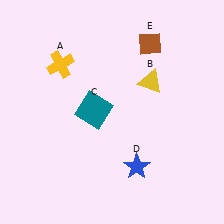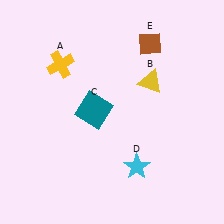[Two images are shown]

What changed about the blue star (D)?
In Image 1, D is blue. In Image 2, it changed to cyan.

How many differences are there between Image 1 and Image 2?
There is 1 difference between the two images.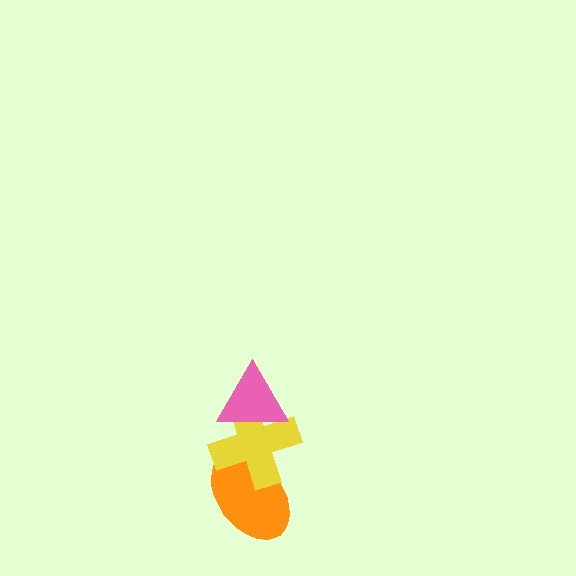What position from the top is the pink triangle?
The pink triangle is 1st from the top.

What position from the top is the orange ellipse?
The orange ellipse is 3rd from the top.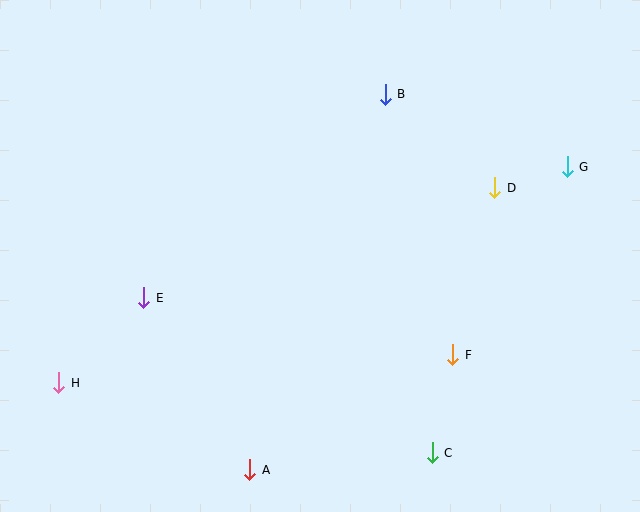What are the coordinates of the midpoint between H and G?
The midpoint between H and G is at (313, 275).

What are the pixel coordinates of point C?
Point C is at (432, 453).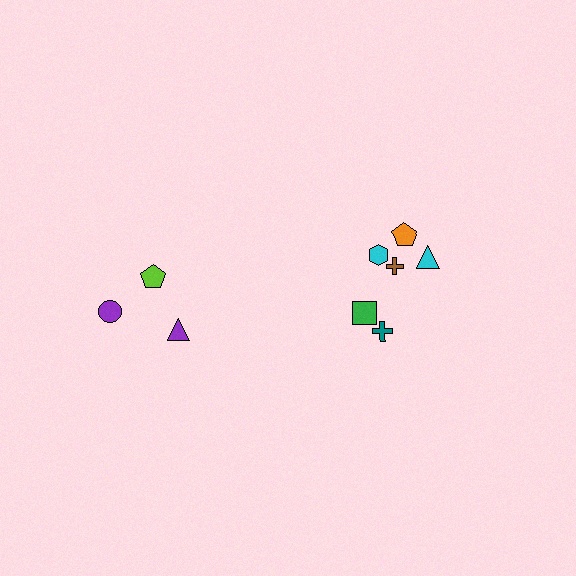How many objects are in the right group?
There are 6 objects.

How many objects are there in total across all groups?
There are 9 objects.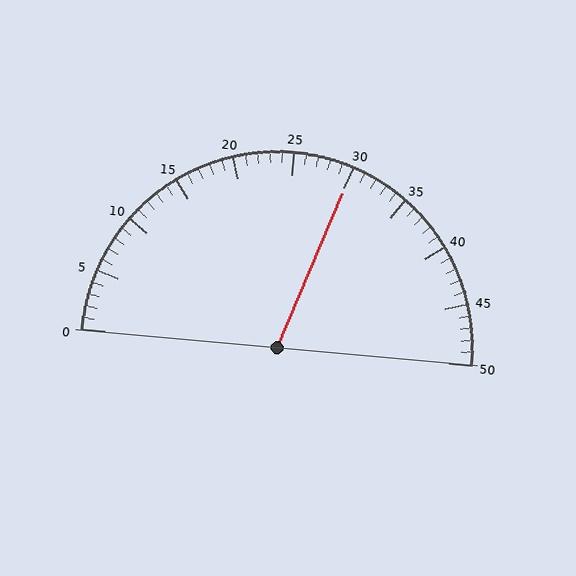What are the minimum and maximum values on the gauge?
The gauge ranges from 0 to 50.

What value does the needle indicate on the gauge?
The needle indicates approximately 30.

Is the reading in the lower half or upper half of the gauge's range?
The reading is in the upper half of the range (0 to 50).